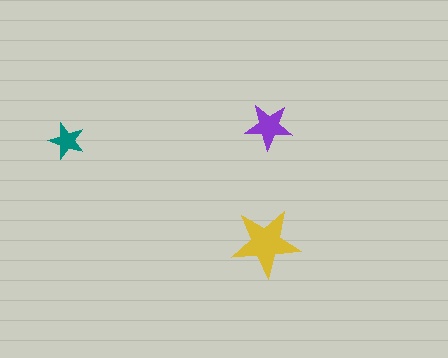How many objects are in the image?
There are 3 objects in the image.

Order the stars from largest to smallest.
the yellow one, the purple one, the teal one.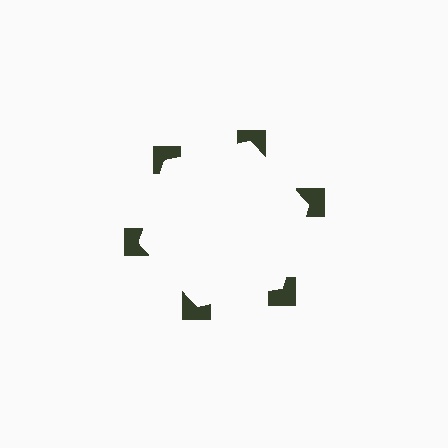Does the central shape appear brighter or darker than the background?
It typically appears slightly brighter than the background, even though no actual brightness change is drawn.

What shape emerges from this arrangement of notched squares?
An illusory hexagon — its edges are inferred from the aligned wedge cuts in the notched squares, not physically drawn.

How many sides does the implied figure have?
6 sides.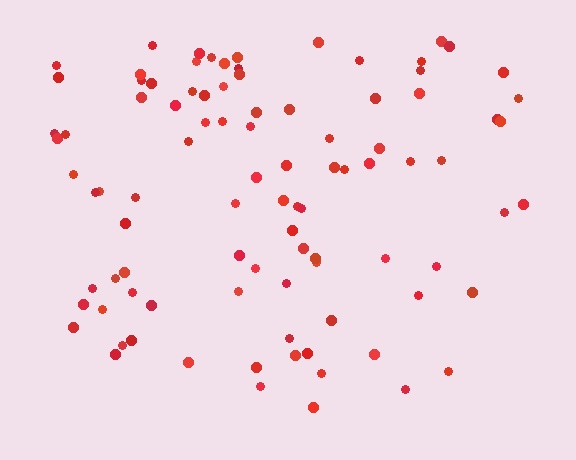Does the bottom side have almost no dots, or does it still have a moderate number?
Still a moderate number, just noticeably fewer than the top.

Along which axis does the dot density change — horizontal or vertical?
Vertical.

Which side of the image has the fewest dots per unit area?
The bottom.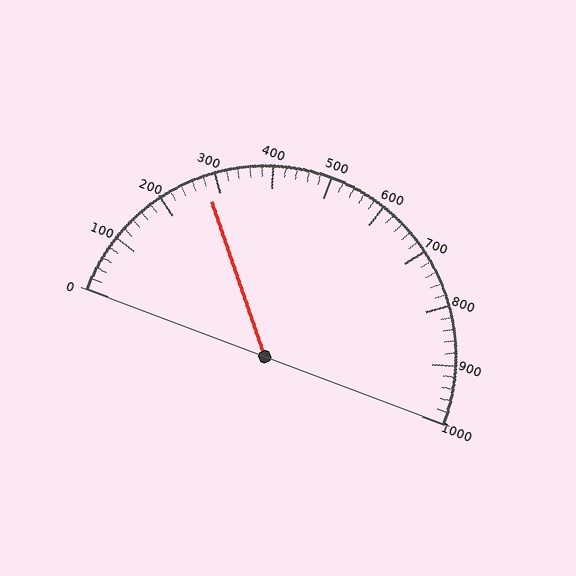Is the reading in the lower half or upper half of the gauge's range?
The reading is in the lower half of the range (0 to 1000).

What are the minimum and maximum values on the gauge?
The gauge ranges from 0 to 1000.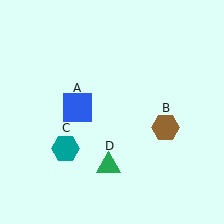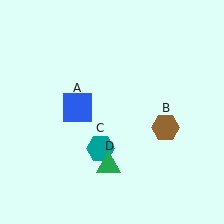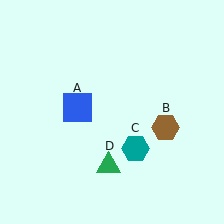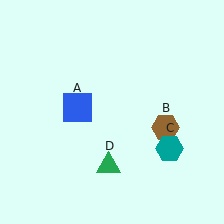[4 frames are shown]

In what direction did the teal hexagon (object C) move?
The teal hexagon (object C) moved right.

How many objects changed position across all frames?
1 object changed position: teal hexagon (object C).